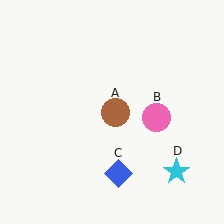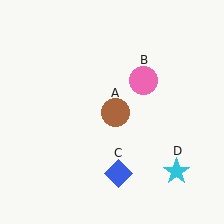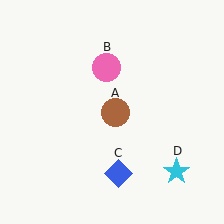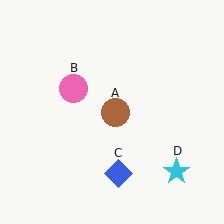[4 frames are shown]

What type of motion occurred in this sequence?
The pink circle (object B) rotated counterclockwise around the center of the scene.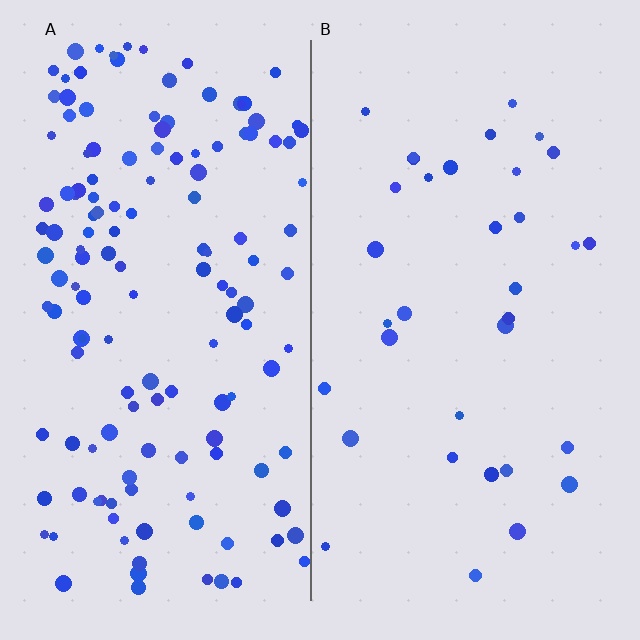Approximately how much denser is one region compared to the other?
Approximately 4.2× — region A over region B.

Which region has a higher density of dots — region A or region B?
A (the left).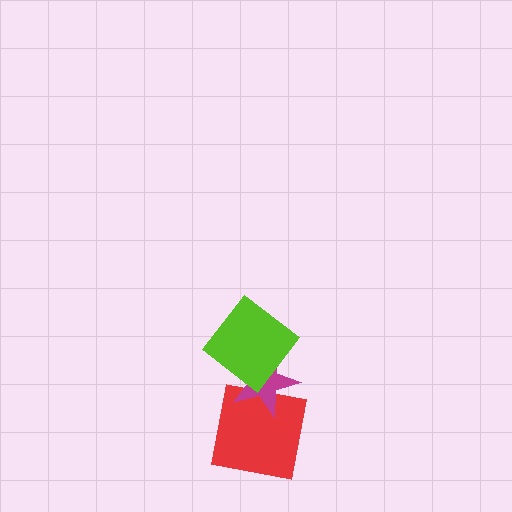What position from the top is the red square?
The red square is 3rd from the top.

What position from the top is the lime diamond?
The lime diamond is 1st from the top.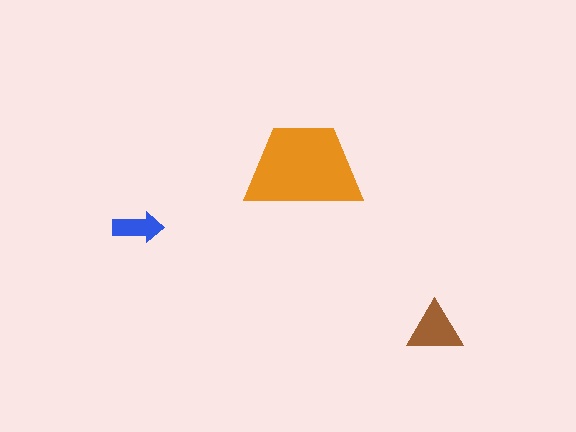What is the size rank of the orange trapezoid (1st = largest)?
1st.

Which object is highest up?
The orange trapezoid is topmost.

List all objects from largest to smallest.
The orange trapezoid, the brown triangle, the blue arrow.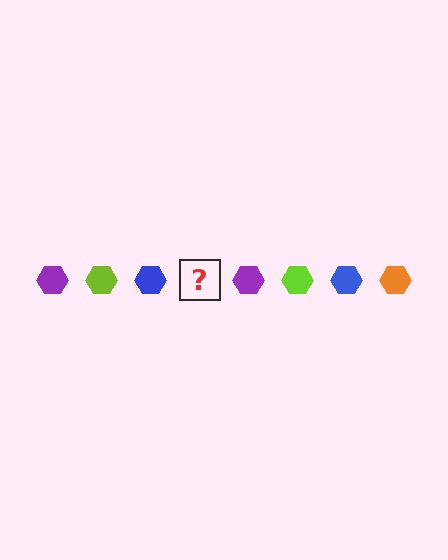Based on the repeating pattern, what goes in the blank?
The blank should be an orange hexagon.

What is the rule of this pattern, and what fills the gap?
The rule is that the pattern cycles through purple, lime, blue, orange hexagons. The gap should be filled with an orange hexagon.